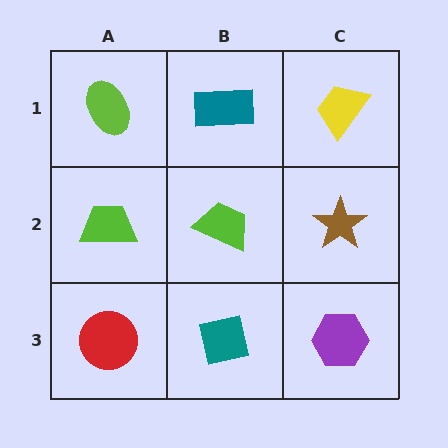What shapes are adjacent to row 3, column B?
A lime trapezoid (row 2, column B), a red circle (row 3, column A), a purple hexagon (row 3, column C).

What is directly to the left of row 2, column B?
A lime trapezoid.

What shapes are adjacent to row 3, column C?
A brown star (row 2, column C), a teal square (row 3, column B).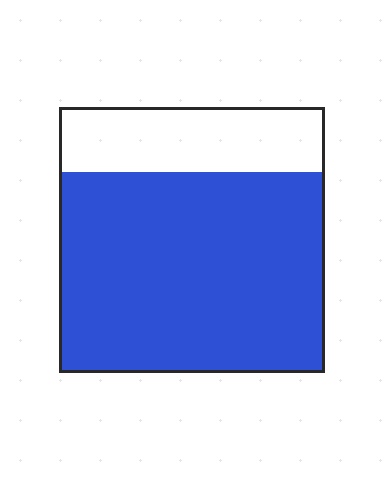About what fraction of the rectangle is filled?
About three quarters (3/4).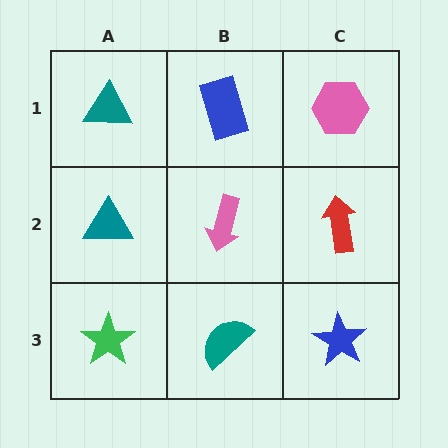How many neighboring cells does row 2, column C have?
3.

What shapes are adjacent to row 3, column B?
A pink arrow (row 2, column B), a green star (row 3, column A), a blue star (row 3, column C).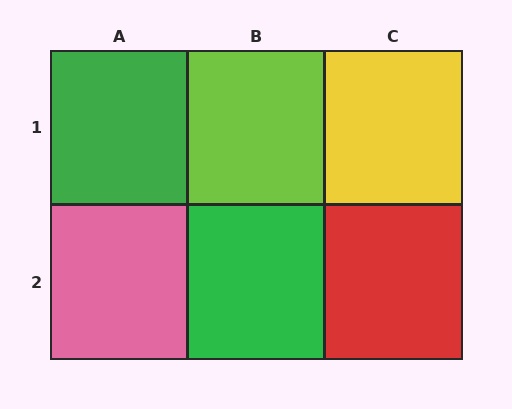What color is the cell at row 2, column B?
Green.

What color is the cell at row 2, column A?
Pink.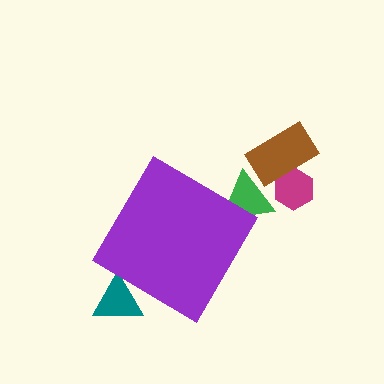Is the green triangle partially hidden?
Yes, the green triangle is partially hidden behind the purple diamond.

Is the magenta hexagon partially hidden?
No, the magenta hexagon is fully visible.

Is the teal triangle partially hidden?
Yes, the teal triangle is partially hidden behind the purple diamond.